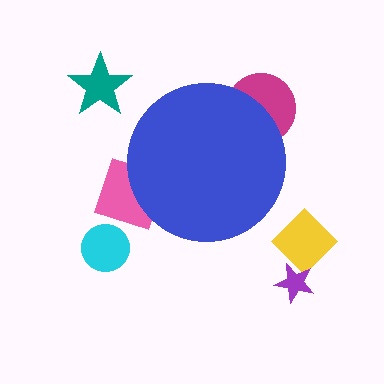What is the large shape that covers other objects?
A blue circle.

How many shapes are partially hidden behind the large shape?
2 shapes are partially hidden.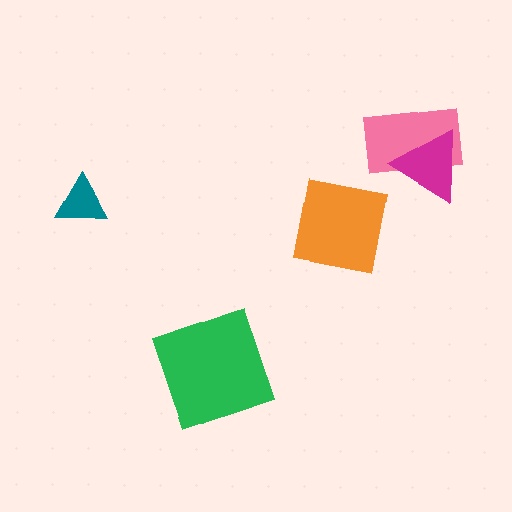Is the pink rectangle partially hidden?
Yes, it is partially covered by another shape.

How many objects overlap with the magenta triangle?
1 object overlaps with the magenta triangle.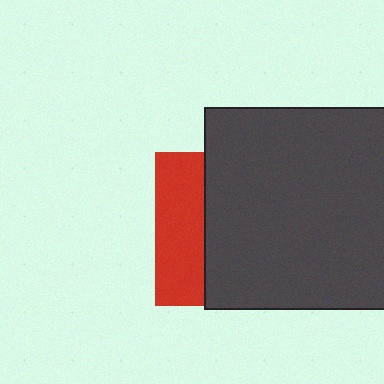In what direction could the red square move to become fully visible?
The red square could move left. That would shift it out from behind the dark gray square entirely.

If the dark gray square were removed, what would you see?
You would see the complete red square.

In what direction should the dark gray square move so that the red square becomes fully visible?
The dark gray square should move right. That is the shortest direction to clear the overlap and leave the red square fully visible.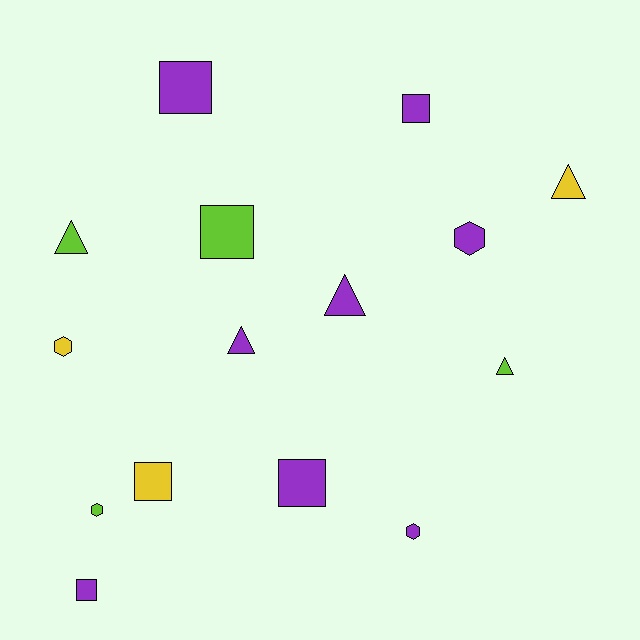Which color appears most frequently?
Purple, with 8 objects.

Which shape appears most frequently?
Square, with 6 objects.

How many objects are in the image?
There are 15 objects.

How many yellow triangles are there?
There is 1 yellow triangle.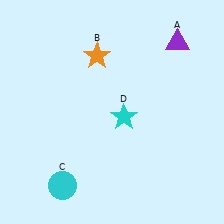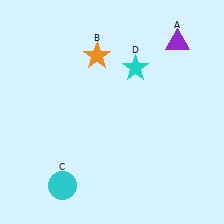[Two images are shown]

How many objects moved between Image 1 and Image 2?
1 object moved between the two images.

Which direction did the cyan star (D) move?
The cyan star (D) moved up.